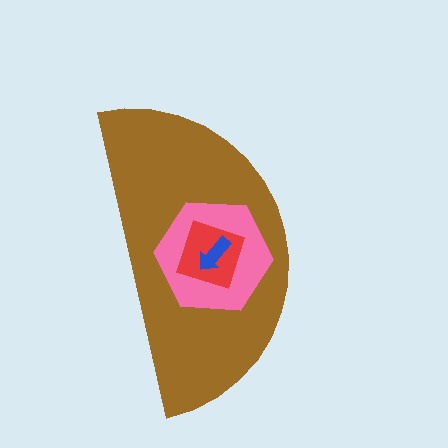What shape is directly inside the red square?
The blue arrow.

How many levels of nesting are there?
4.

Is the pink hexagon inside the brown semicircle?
Yes.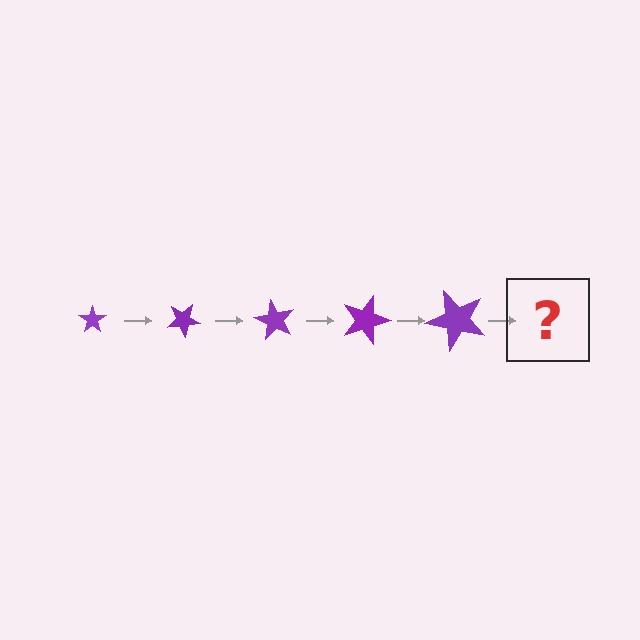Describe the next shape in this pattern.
It should be a star, larger than the previous one and rotated 150 degrees from the start.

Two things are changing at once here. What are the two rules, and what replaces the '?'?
The two rules are that the star grows larger each step and it rotates 30 degrees each step. The '?' should be a star, larger than the previous one and rotated 150 degrees from the start.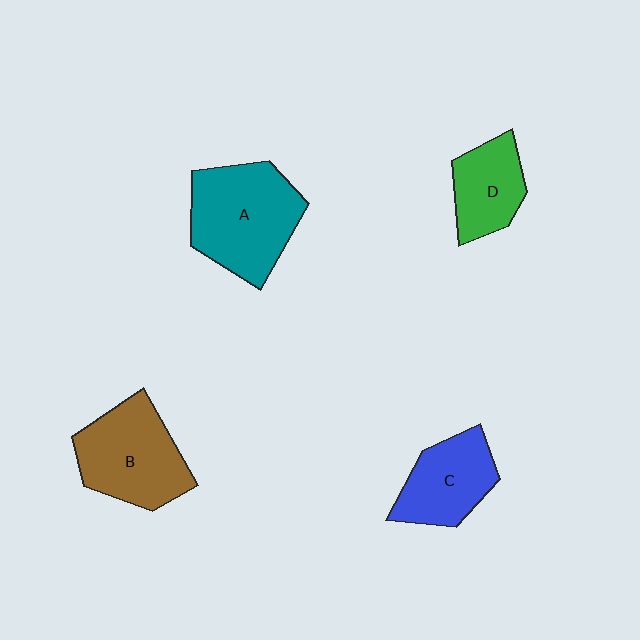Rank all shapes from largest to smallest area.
From largest to smallest: A (teal), B (brown), C (blue), D (green).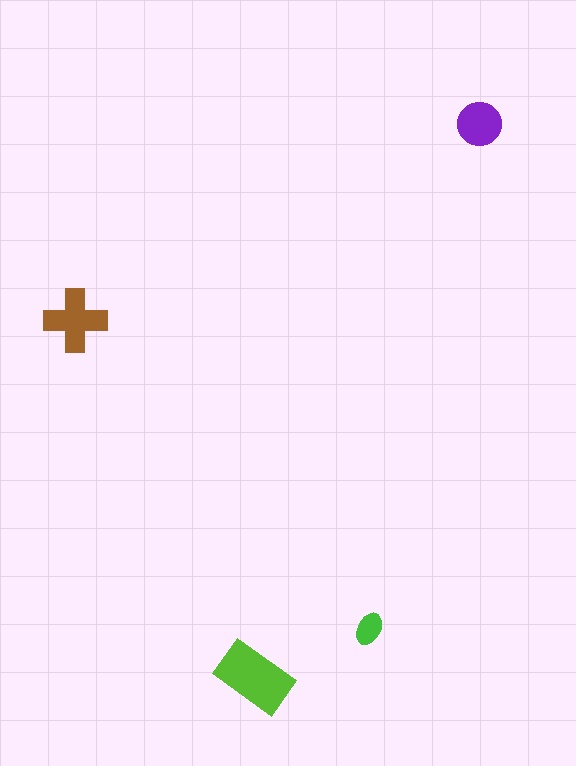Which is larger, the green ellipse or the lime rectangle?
The lime rectangle.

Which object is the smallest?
The green ellipse.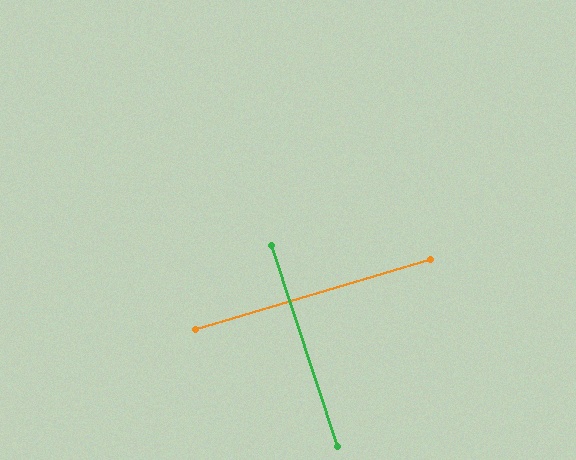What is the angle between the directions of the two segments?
Approximately 88 degrees.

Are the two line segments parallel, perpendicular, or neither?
Perpendicular — they meet at approximately 88°.